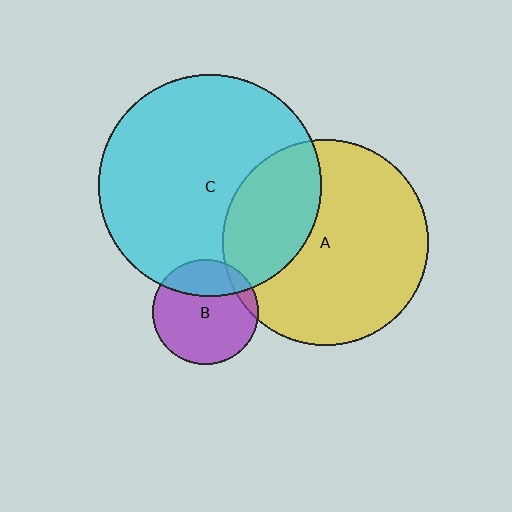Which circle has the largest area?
Circle C (cyan).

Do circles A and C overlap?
Yes.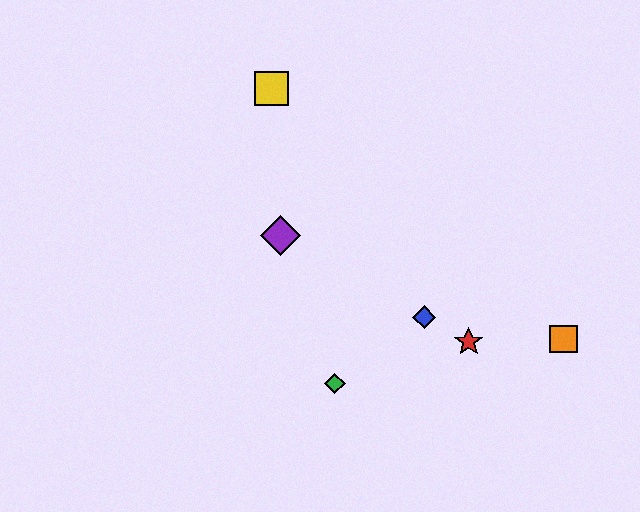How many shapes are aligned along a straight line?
3 shapes (the red star, the blue diamond, the purple diamond) are aligned along a straight line.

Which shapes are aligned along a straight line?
The red star, the blue diamond, the purple diamond are aligned along a straight line.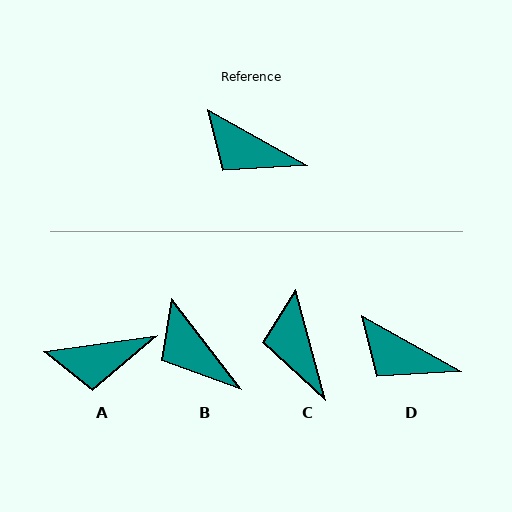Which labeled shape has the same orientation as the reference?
D.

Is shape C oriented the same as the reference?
No, it is off by about 46 degrees.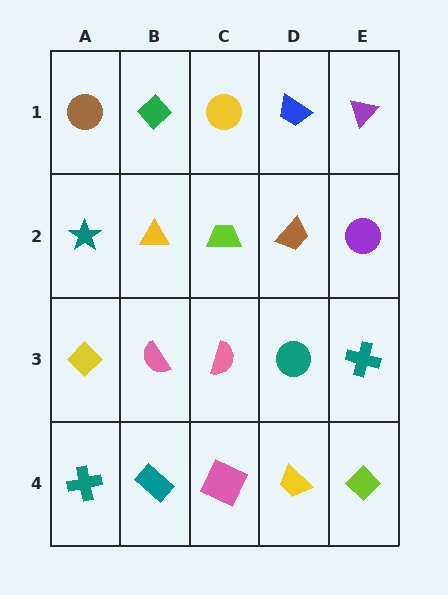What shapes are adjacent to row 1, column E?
A purple circle (row 2, column E), a blue trapezoid (row 1, column D).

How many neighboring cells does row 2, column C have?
4.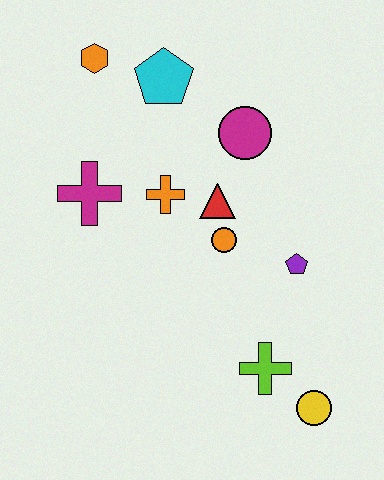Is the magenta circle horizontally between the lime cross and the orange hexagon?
Yes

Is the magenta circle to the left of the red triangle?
No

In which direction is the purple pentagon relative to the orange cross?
The purple pentagon is to the right of the orange cross.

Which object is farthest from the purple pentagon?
The orange hexagon is farthest from the purple pentagon.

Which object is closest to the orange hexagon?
The cyan pentagon is closest to the orange hexagon.